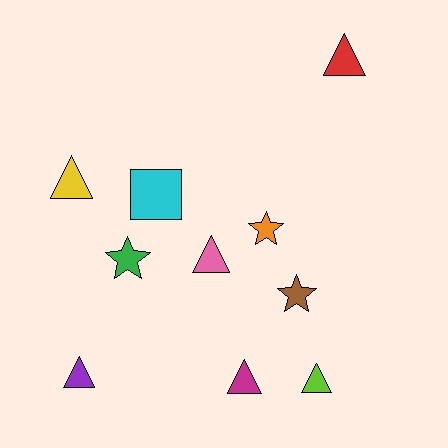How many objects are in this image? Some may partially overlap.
There are 10 objects.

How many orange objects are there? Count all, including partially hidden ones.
There is 1 orange object.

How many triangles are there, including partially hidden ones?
There are 6 triangles.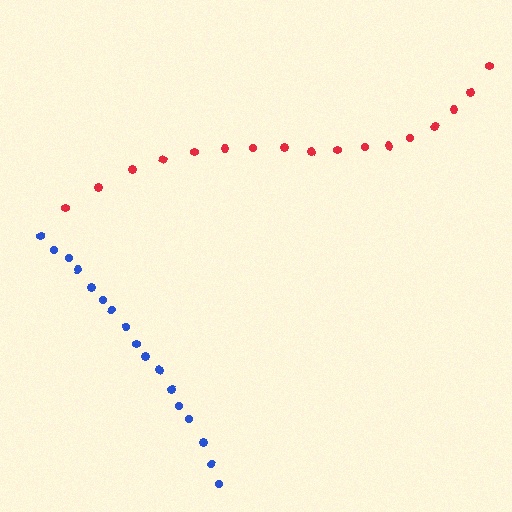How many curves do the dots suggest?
There are 2 distinct paths.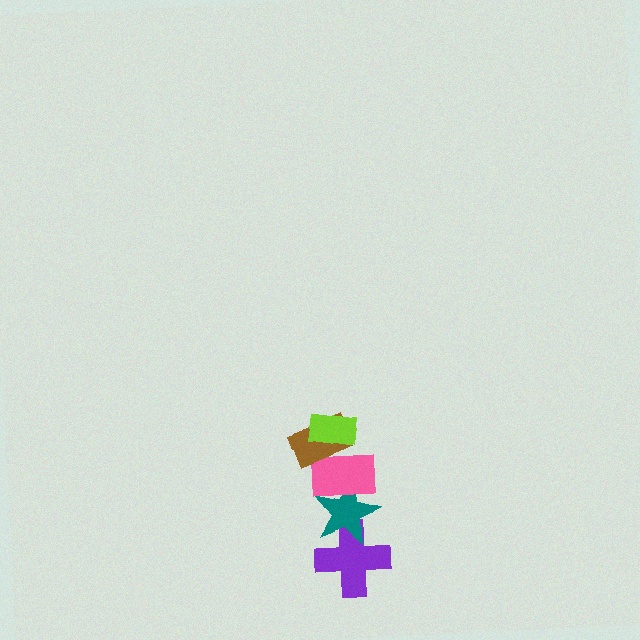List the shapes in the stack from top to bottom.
From top to bottom: the lime rectangle, the brown rectangle, the pink rectangle, the teal star, the purple cross.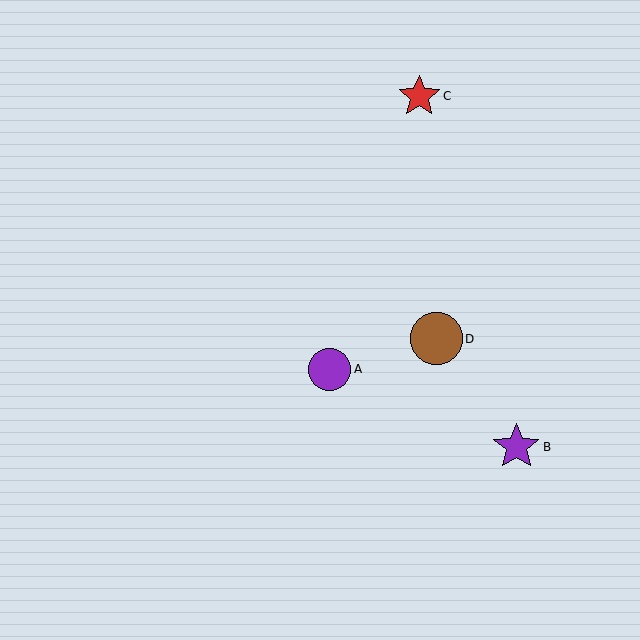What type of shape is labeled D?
Shape D is a brown circle.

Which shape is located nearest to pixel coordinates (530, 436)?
The purple star (labeled B) at (516, 447) is nearest to that location.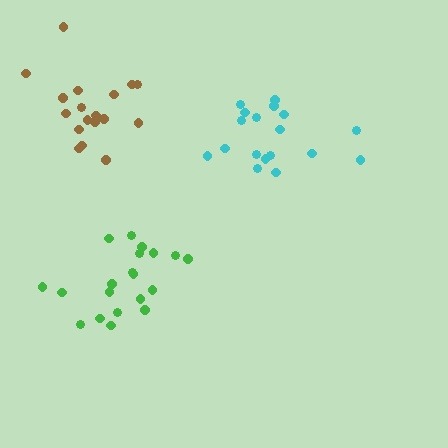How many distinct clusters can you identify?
There are 3 distinct clusters.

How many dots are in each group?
Group 1: 18 dots, Group 2: 18 dots, Group 3: 20 dots (56 total).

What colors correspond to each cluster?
The clusters are colored: brown, cyan, green.